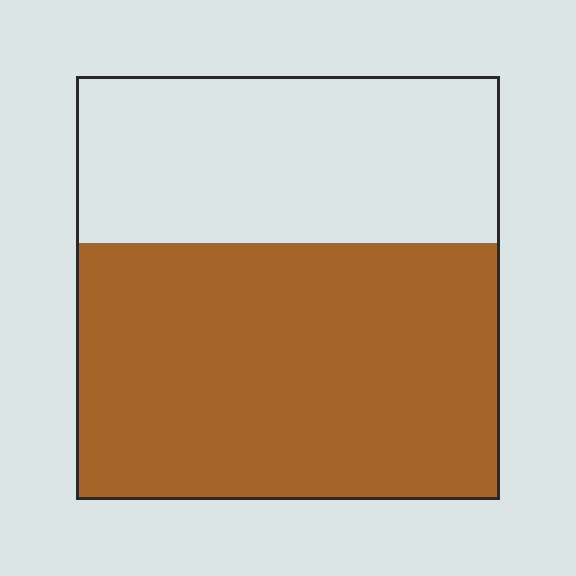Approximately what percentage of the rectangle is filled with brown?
Approximately 60%.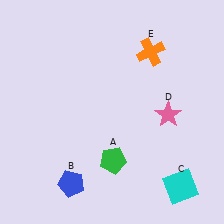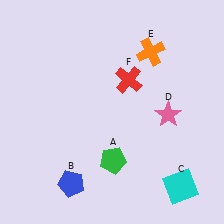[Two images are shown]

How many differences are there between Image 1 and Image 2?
There is 1 difference between the two images.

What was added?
A red cross (F) was added in Image 2.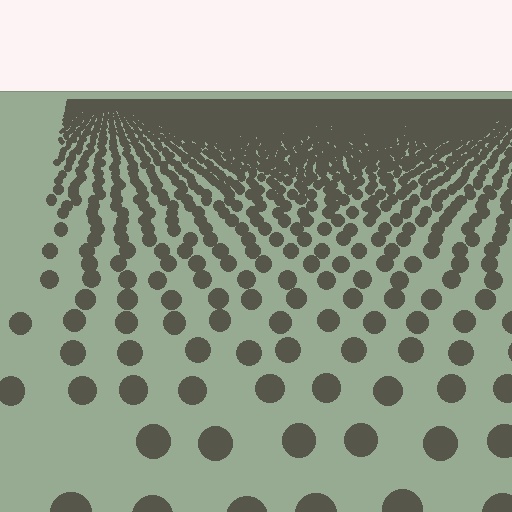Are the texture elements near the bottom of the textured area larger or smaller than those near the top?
Larger. Near the bottom, elements are closer to the viewer and appear at a bigger on-screen size.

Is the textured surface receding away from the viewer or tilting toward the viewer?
The surface is receding away from the viewer. Texture elements get smaller and denser toward the top.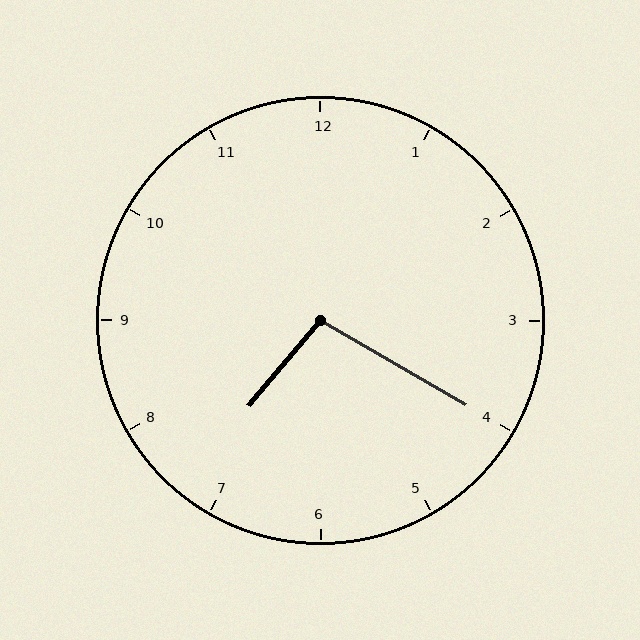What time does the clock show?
7:20.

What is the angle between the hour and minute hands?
Approximately 100 degrees.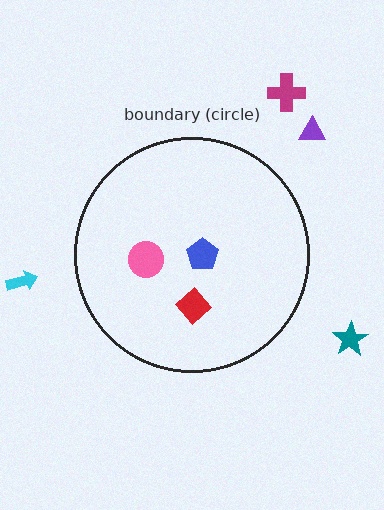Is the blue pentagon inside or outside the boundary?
Inside.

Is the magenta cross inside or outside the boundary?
Outside.